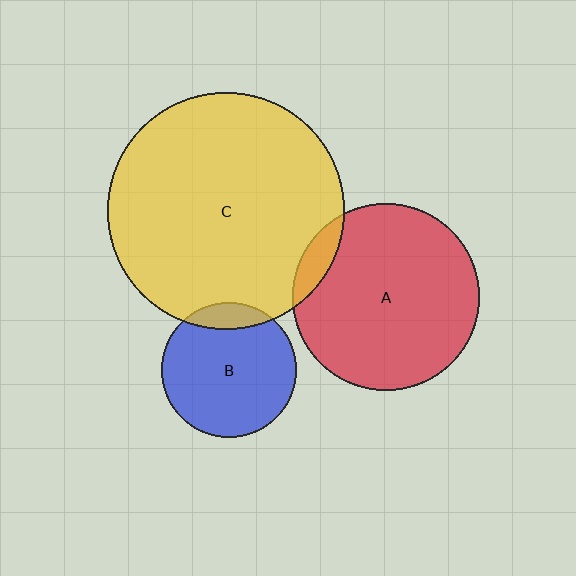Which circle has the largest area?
Circle C (yellow).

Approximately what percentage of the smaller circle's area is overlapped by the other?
Approximately 10%.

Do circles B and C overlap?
Yes.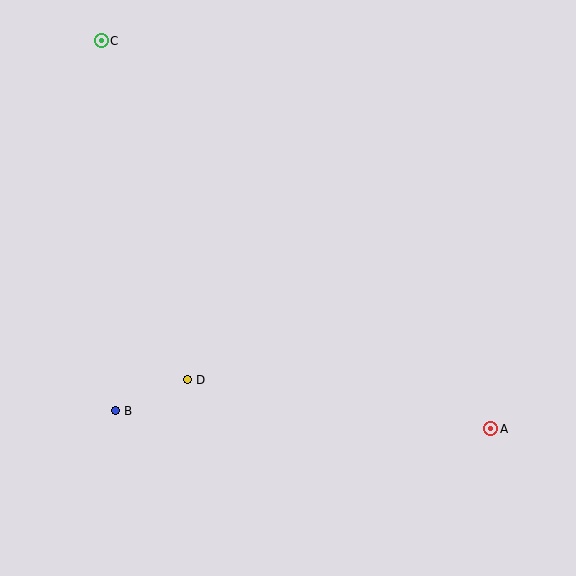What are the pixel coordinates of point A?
Point A is at (491, 429).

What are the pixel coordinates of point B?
Point B is at (115, 411).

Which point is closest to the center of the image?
Point D at (187, 380) is closest to the center.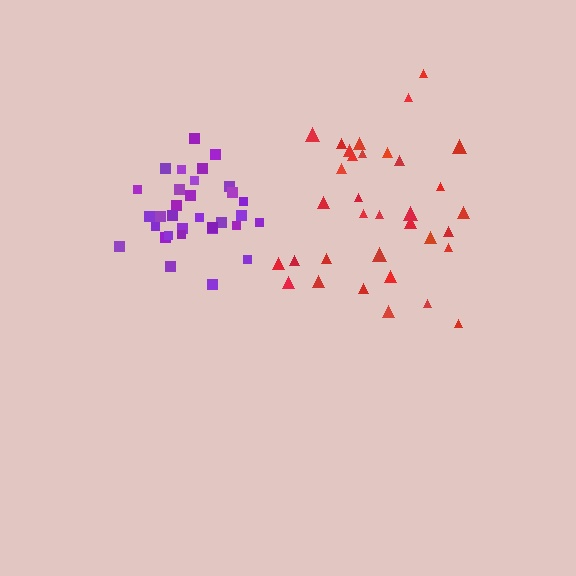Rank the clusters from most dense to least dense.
purple, red.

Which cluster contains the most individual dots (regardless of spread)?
Red (35).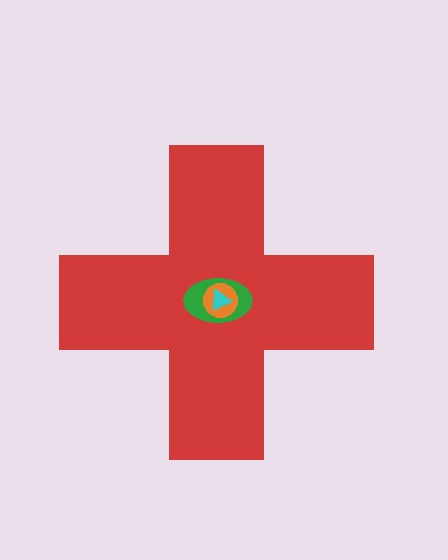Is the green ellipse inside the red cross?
Yes.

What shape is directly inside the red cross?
The green ellipse.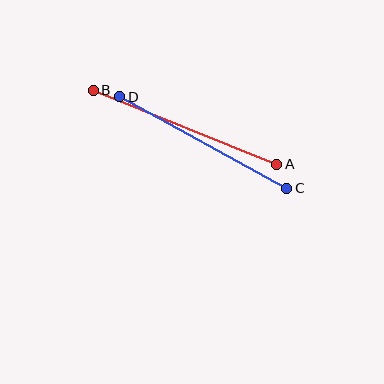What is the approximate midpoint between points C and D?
The midpoint is at approximately (203, 143) pixels.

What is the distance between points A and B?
The distance is approximately 198 pixels.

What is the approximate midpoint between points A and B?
The midpoint is at approximately (185, 127) pixels.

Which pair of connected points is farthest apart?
Points A and B are farthest apart.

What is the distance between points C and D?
The distance is approximately 190 pixels.